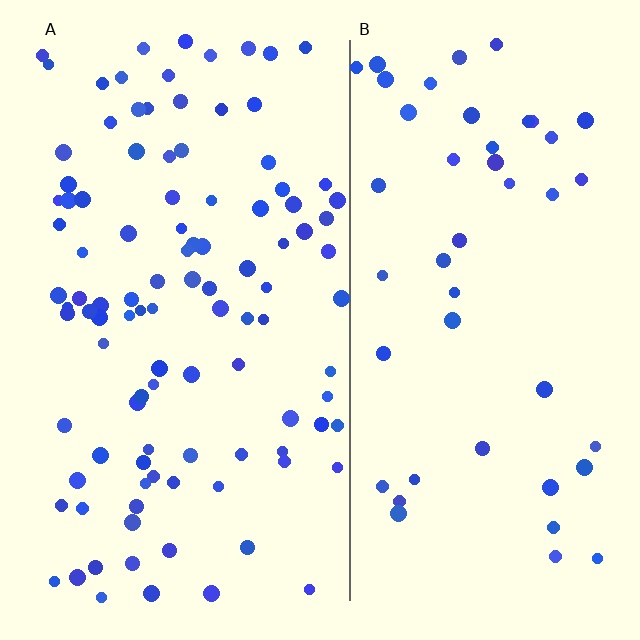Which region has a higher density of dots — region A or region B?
A (the left).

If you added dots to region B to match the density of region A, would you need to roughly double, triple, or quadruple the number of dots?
Approximately double.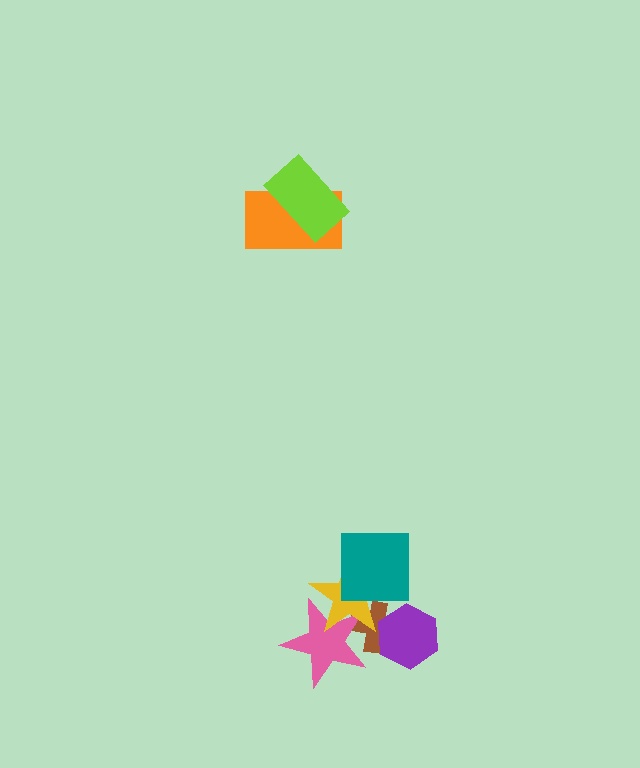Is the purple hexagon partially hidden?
No, no other shape covers it.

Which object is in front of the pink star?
The yellow star is in front of the pink star.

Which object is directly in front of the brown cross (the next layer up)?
The purple hexagon is directly in front of the brown cross.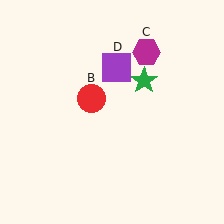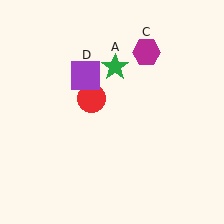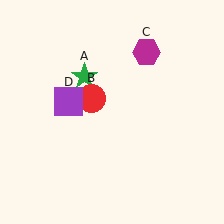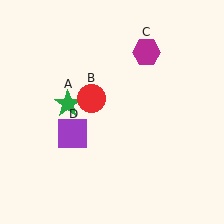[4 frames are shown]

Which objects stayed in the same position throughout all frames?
Red circle (object B) and magenta hexagon (object C) remained stationary.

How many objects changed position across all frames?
2 objects changed position: green star (object A), purple square (object D).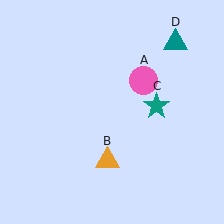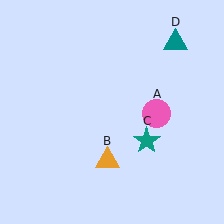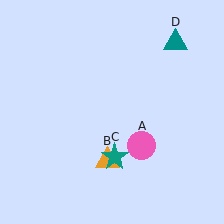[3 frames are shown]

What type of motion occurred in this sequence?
The pink circle (object A), teal star (object C) rotated clockwise around the center of the scene.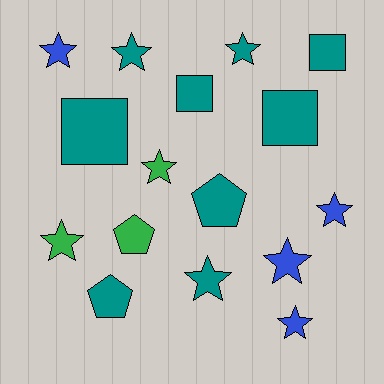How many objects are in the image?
There are 16 objects.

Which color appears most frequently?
Teal, with 9 objects.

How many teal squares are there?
There are 4 teal squares.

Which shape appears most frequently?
Star, with 9 objects.